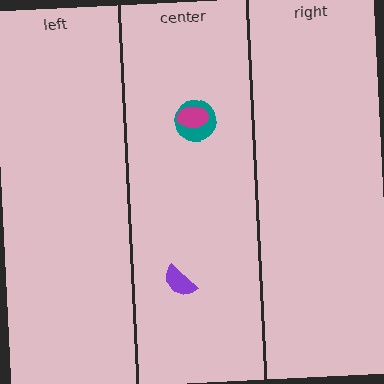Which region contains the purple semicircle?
The center region.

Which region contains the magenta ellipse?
The center region.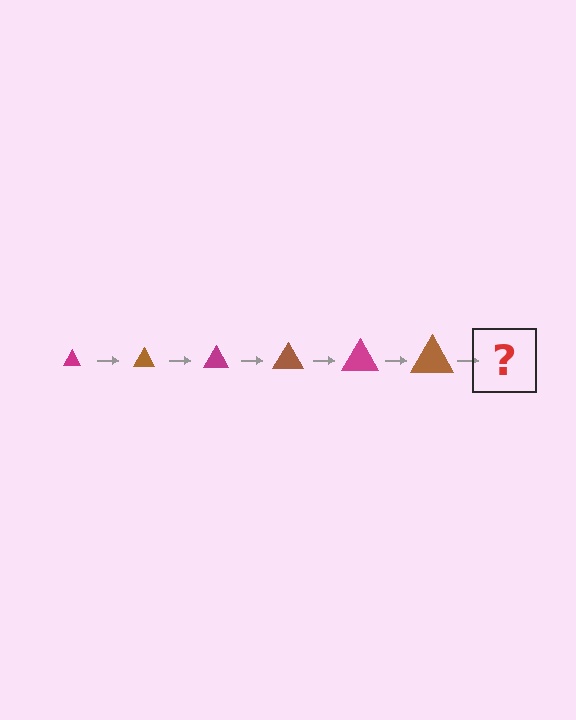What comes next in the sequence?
The next element should be a magenta triangle, larger than the previous one.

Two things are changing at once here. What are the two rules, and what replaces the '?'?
The two rules are that the triangle grows larger each step and the color cycles through magenta and brown. The '?' should be a magenta triangle, larger than the previous one.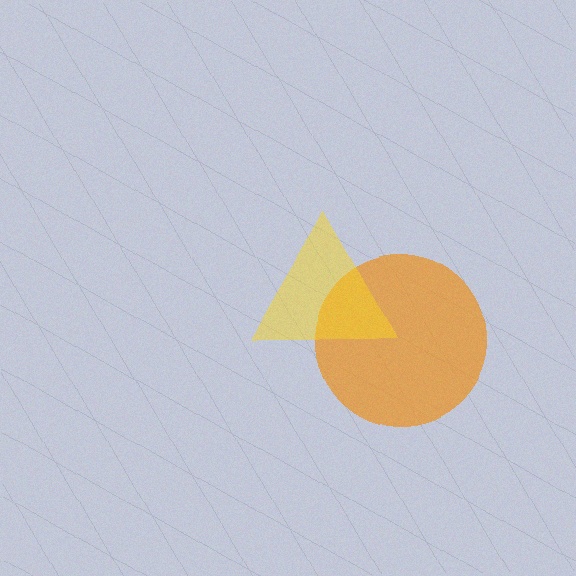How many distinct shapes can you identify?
There are 2 distinct shapes: an orange circle, a yellow triangle.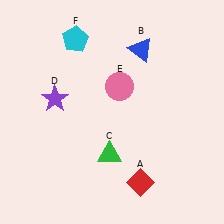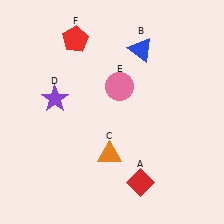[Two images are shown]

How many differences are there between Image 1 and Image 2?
There are 2 differences between the two images.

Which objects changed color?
C changed from green to orange. F changed from cyan to red.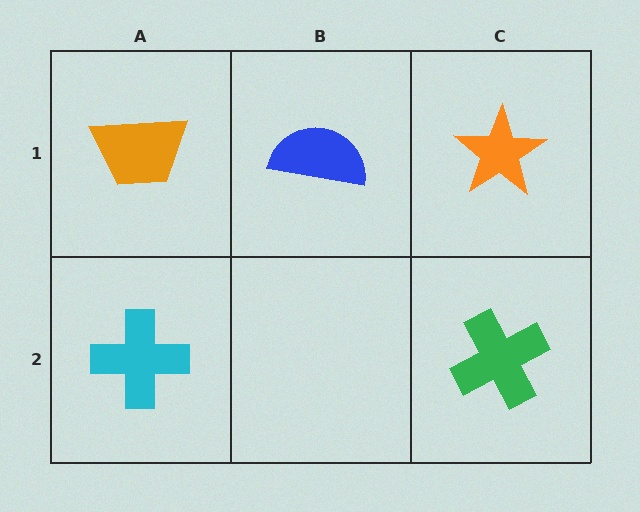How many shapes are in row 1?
3 shapes.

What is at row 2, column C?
A green cross.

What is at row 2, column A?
A cyan cross.